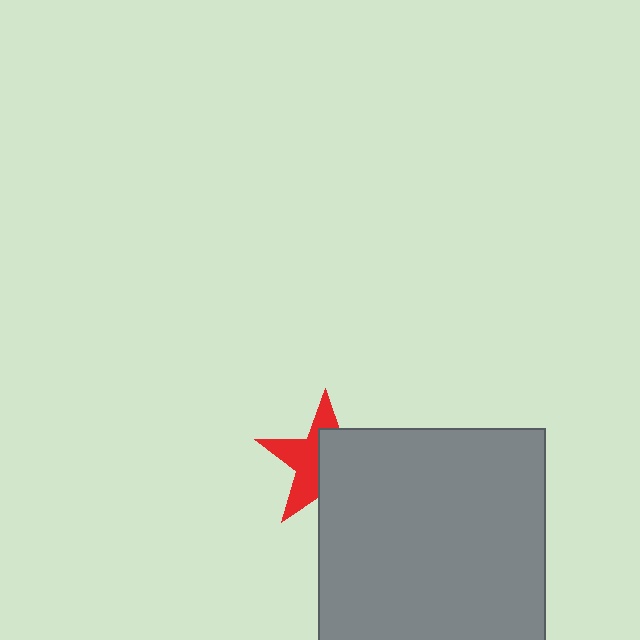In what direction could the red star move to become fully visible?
The red star could move left. That would shift it out from behind the gray square entirely.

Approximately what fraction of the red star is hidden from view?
Roughly 53% of the red star is hidden behind the gray square.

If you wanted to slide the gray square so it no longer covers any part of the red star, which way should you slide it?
Slide it right — that is the most direct way to separate the two shapes.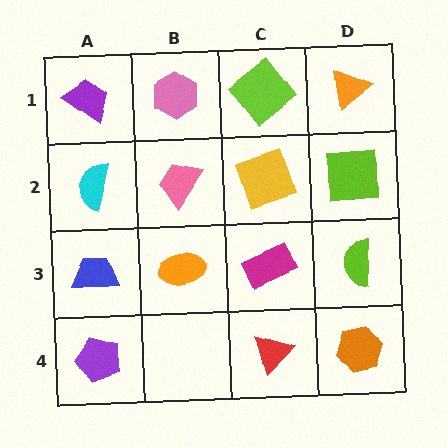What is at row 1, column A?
A purple trapezoid.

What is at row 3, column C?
A magenta rectangle.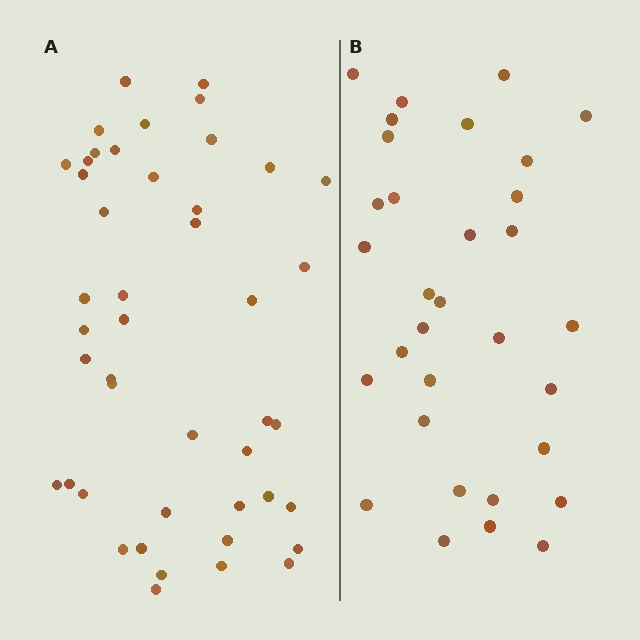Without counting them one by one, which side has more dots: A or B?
Region A (the left region) has more dots.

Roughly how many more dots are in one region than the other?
Region A has approximately 15 more dots than region B.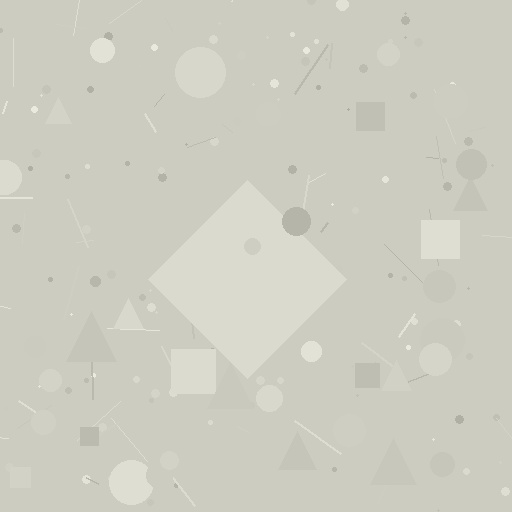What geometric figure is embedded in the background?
A diamond is embedded in the background.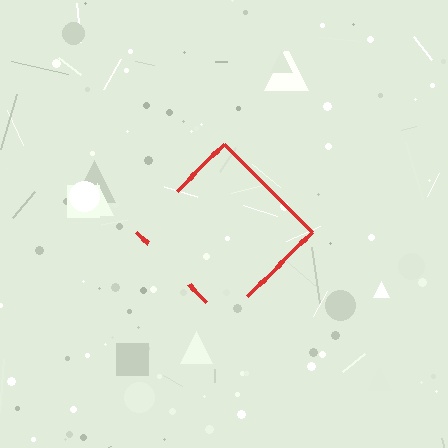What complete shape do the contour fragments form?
The contour fragments form a diamond.